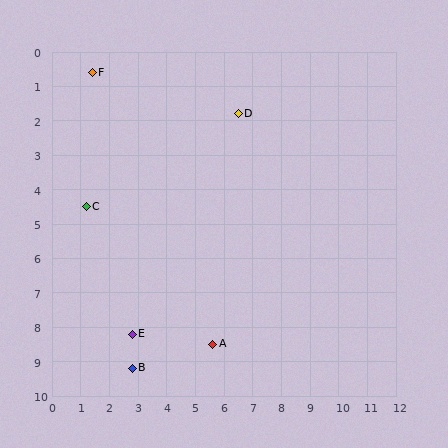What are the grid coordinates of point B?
Point B is at approximately (2.8, 9.2).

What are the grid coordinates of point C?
Point C is at approximately (1.2, 4.5).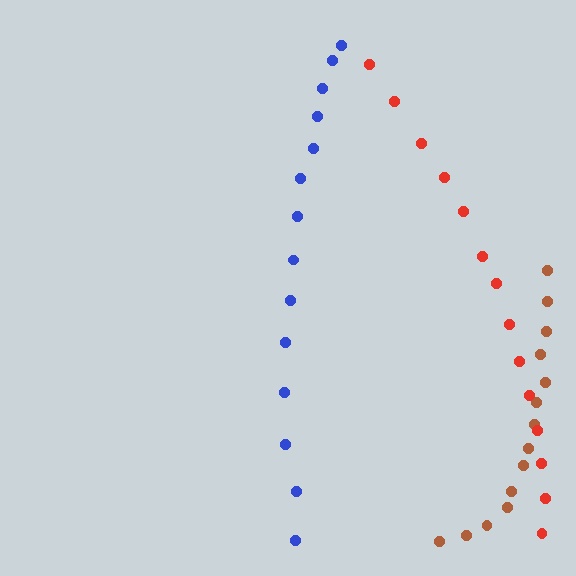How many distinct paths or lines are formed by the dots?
There are 3 distinct paths.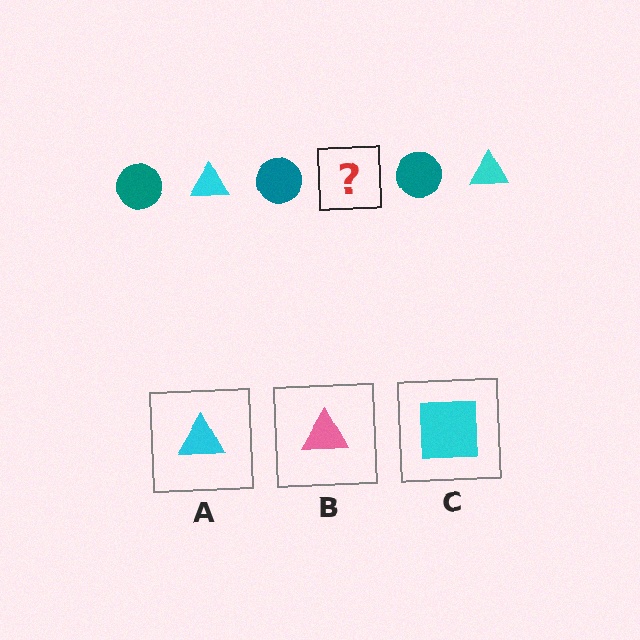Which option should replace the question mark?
Option A.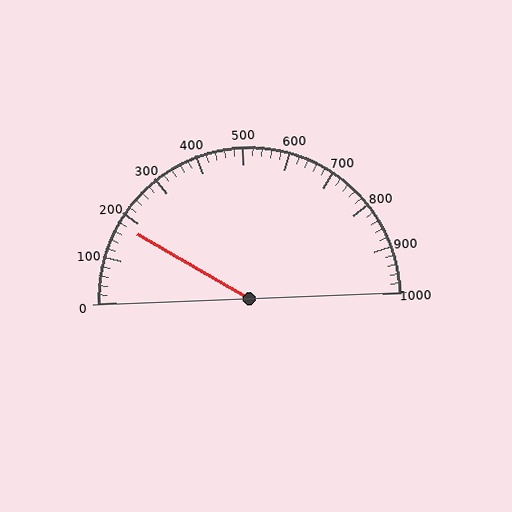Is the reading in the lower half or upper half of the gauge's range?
The reading is in the lower half of the range (0 to 1000).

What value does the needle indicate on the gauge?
The needle indicates approximately 180.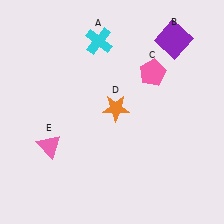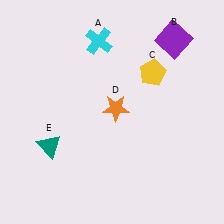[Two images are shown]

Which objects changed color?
C changed from pink to yellow. E changed from pink to teal.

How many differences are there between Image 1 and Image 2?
There are 2 differences between the two images.